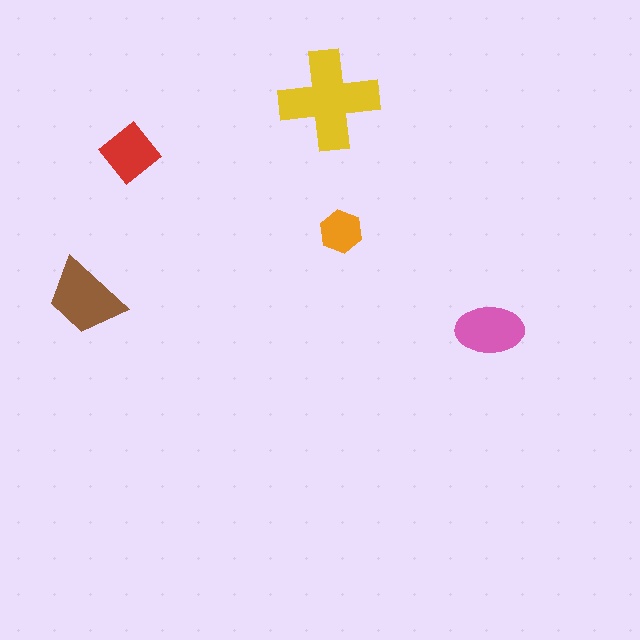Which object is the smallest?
The orange hexagon.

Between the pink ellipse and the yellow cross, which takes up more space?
The yellow cross.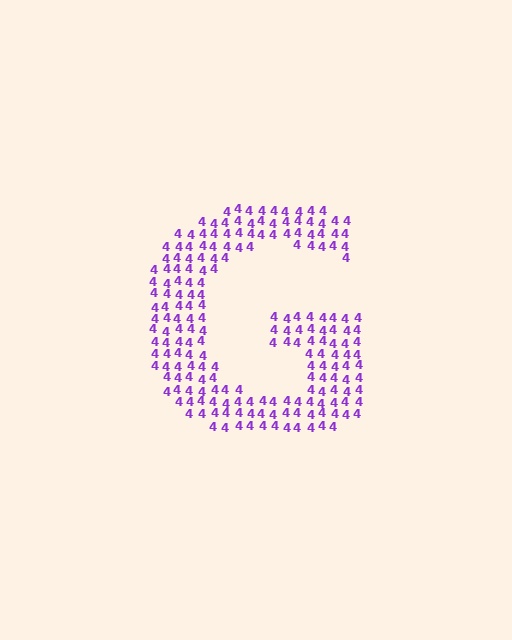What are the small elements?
The small elements are digit 4's.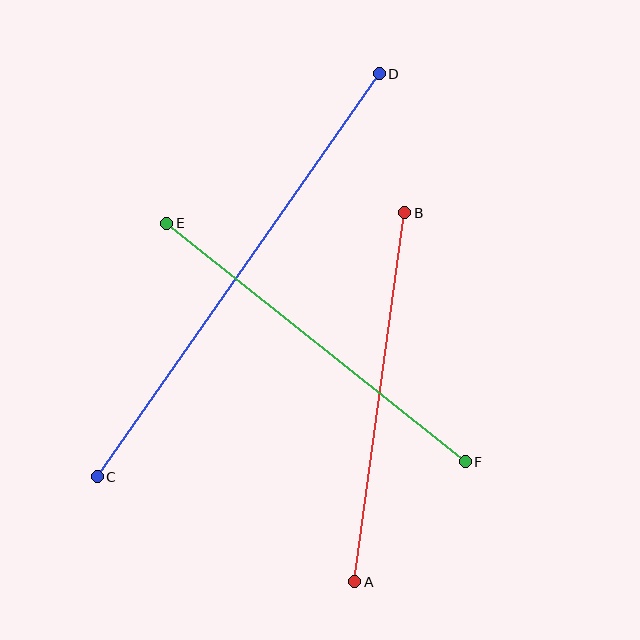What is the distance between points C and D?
The distance is approximately 492 pixels.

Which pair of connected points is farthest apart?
Points C and D are farthest apart.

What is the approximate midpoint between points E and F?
The midpoint is at approximately (316, 342) pixels.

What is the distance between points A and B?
The distance is approximately 372 pixels.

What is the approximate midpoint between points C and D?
The midpoint is at approximately (238, 275) pixels.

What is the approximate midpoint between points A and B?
The midpoint is at approximately (380, 397) pixels.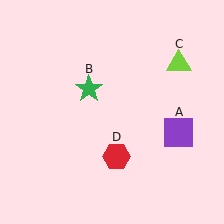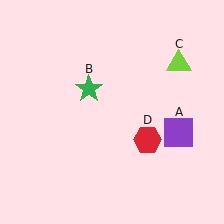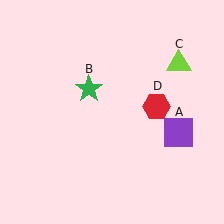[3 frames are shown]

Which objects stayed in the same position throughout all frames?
Purple square (object A) and green star (object B) and lime triangle (object C) remained stationary.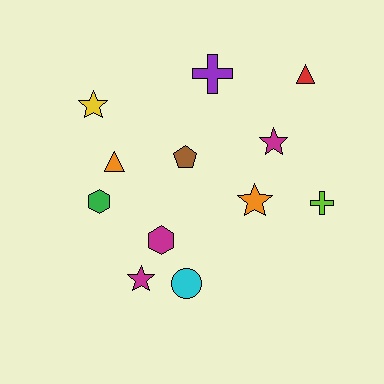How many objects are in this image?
There are 12 objects.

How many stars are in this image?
There are 4 stars.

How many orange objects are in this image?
There are 2 orange objects.